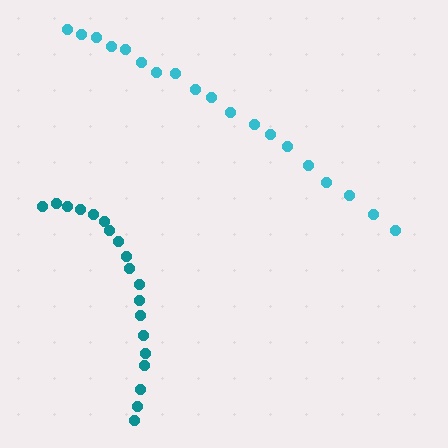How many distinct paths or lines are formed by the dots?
There are 2 distinct paths.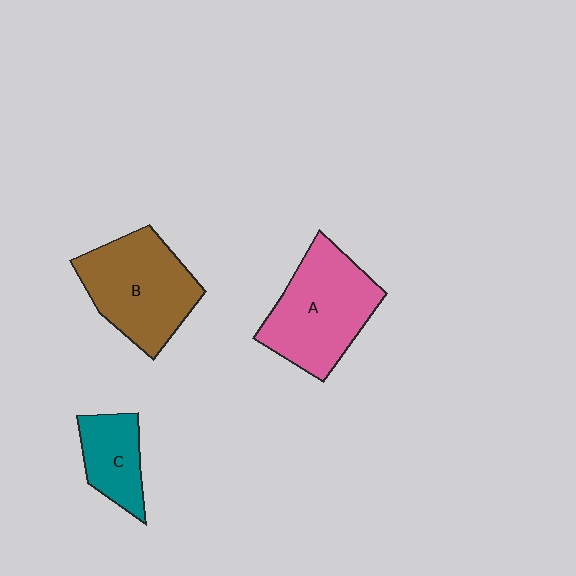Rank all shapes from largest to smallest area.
From largest to smallest: A (pink), B (brown), C (teal).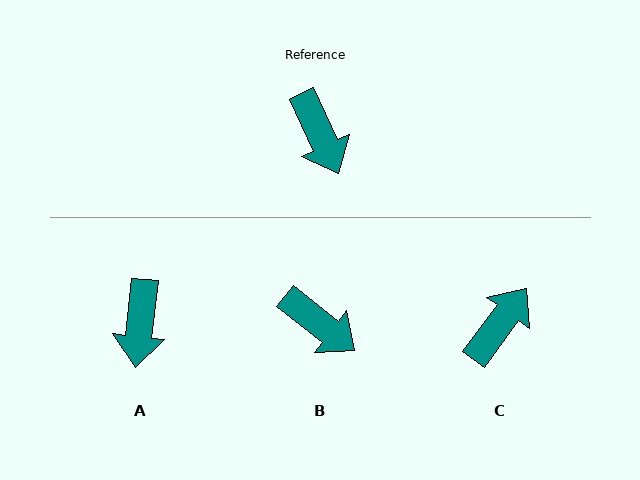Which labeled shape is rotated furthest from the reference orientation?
C, about 118 degrees away.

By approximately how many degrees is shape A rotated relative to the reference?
Approximately 32 degrees clockwise.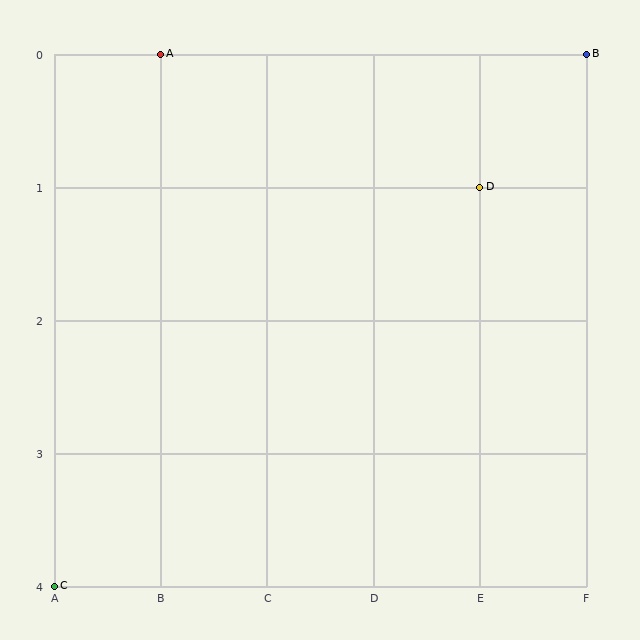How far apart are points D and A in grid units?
Points D and A are 3 columns and 1 row apart (about 3.2 grid units diagonally).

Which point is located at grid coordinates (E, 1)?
Point D is at (E, 1).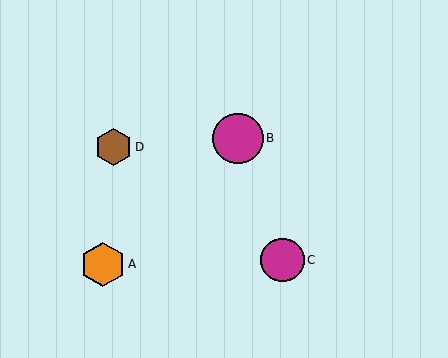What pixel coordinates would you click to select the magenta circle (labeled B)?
Click at (238, 138) to select the magenta circle B.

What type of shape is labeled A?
Shape A is an orange hexagon.